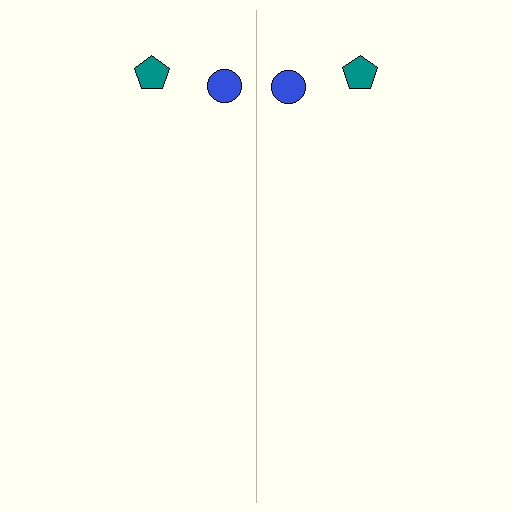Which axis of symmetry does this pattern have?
The pattern has a vertical axis of symmetry running through the center of the image.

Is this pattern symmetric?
Yes, this pattern has bilateral (reflection) symmetry.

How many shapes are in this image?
There are 4 shapes in this image.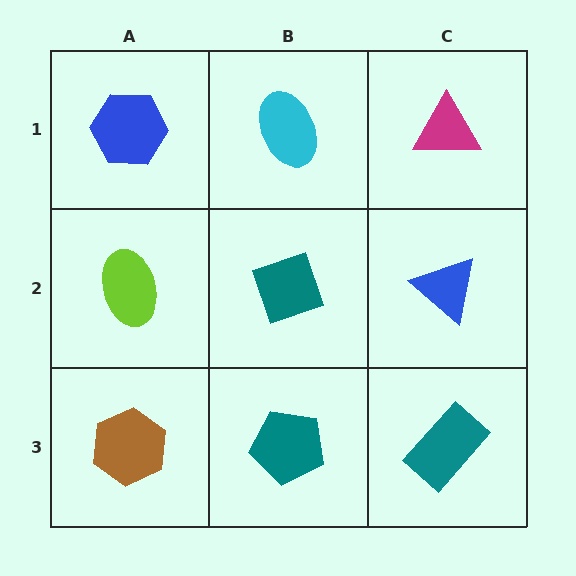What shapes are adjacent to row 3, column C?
A blue triangle (row 2, column C), a teal pentagon (row 3, column B).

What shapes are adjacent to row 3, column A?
A lime ellipse (row 2, column A), a teal pentagon (row 3, column B).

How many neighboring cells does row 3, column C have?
2.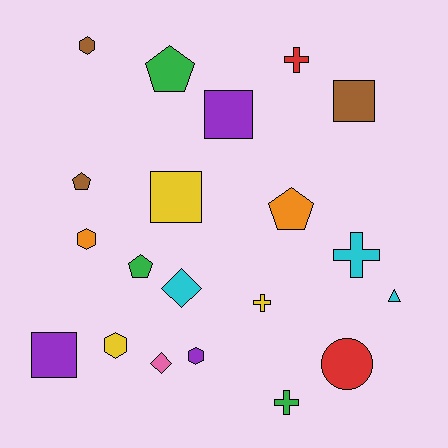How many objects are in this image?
There are 20 objects.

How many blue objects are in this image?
There are no blue objects.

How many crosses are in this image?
There are 4 crosses.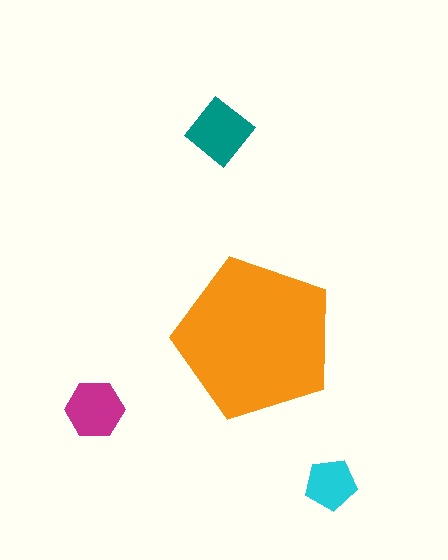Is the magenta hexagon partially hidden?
No, the magenta hexagon is fully visible.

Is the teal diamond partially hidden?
No, the teal diamond is fully visible.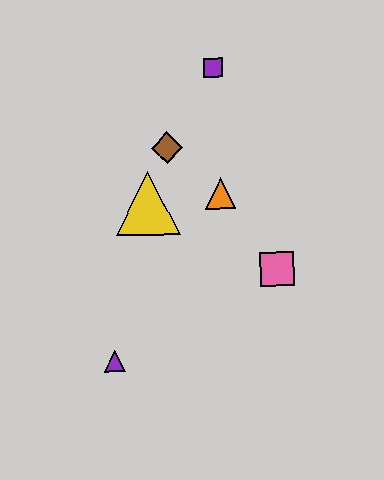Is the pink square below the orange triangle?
Yes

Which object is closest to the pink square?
The orange triangle is closest to the pink square.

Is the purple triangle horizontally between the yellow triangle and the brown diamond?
No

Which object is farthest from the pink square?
The purple square is farthest from the pink square.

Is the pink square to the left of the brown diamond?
No